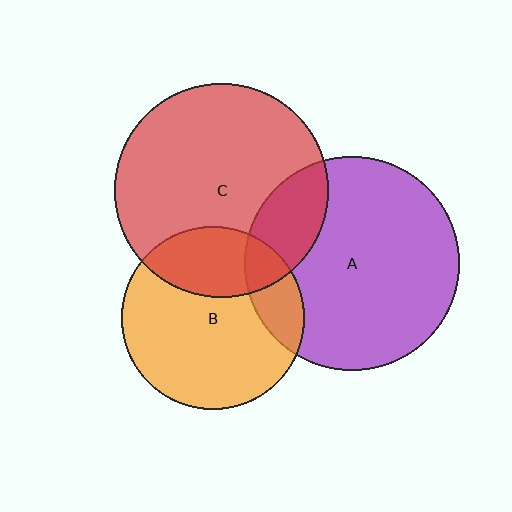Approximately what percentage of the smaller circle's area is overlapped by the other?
Approximately 15%.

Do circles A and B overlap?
Yes.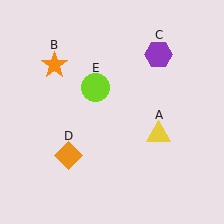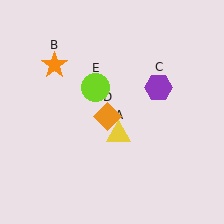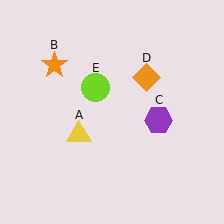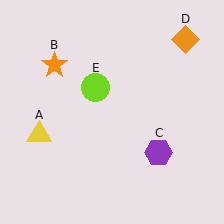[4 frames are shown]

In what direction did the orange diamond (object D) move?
The orange diamond (object D) moved up and to the right.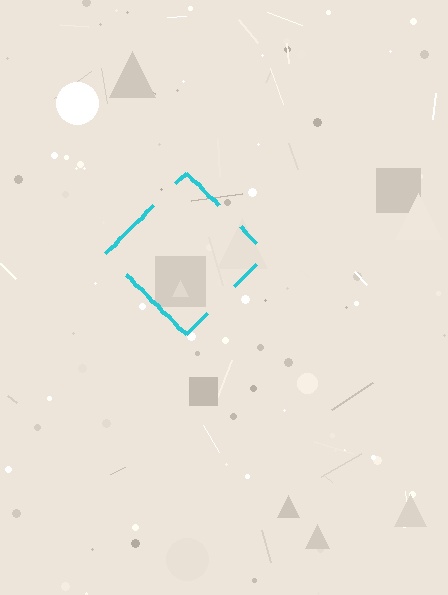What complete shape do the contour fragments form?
The contour fragments form a diamond.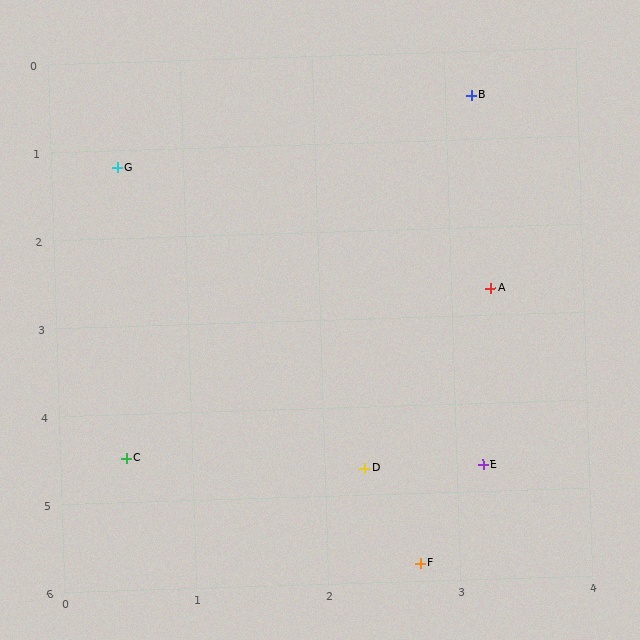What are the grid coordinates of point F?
Point F is at approximately (2.7, 5.8).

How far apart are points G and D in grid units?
Points G and D are about 3.9 grid units apart.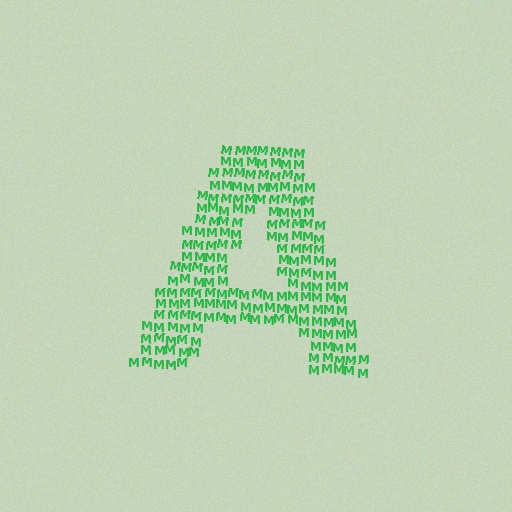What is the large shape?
The large shape is the letter A.